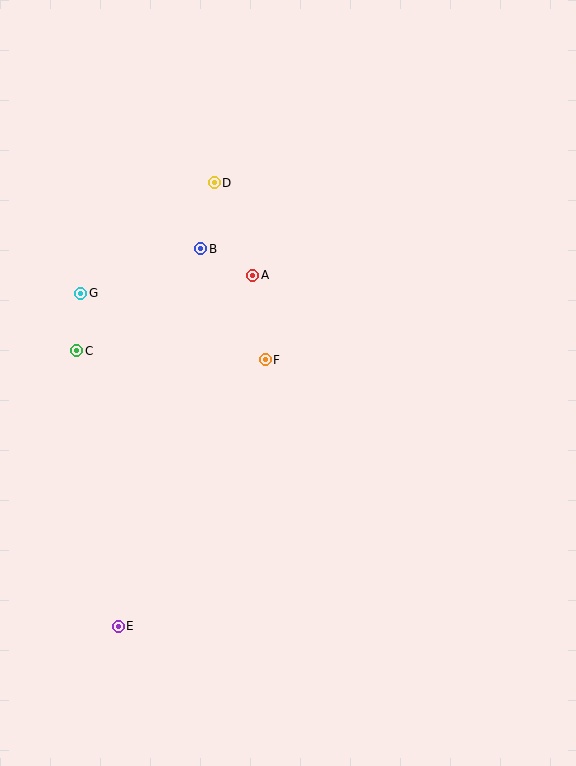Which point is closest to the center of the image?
Point F at (265, 360) is closest to the center.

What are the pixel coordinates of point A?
Point A is at (253, 275).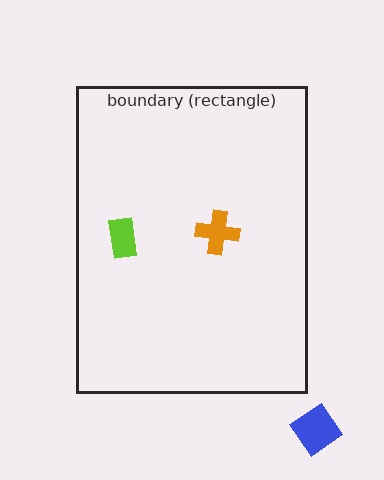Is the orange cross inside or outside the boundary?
Inside.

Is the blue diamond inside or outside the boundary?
Outside.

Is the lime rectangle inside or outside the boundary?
Inside.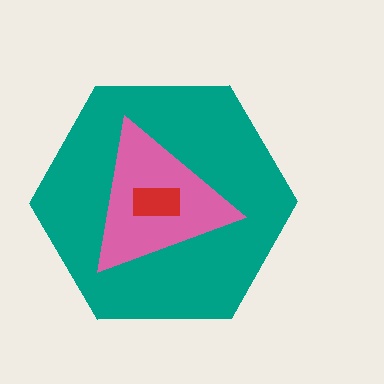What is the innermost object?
The red rectangle.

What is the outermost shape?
The teal hexagon.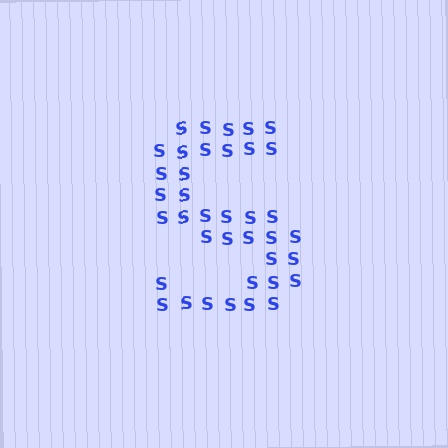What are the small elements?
The small elements are letter S's.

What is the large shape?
The large shape is the letter S.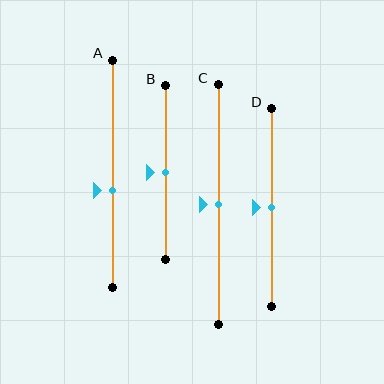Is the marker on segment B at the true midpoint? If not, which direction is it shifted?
Yes, the marker on segment B is at the true midpoint.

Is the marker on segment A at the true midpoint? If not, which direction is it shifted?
No, the marker on segment A is shifted downward by about 8% of the segment length.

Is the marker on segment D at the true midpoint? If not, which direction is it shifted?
Yes, the marker on segment D is at the true midpoint.